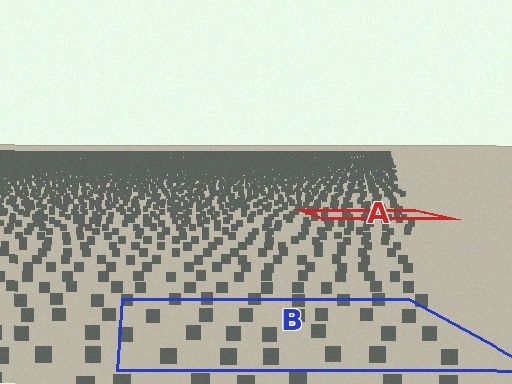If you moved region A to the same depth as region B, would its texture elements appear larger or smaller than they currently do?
They would appear larger. At a closer depth, the same texture elements are projected at a bigger on-screen size.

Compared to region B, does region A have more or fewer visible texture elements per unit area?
Region A has more texture elements per unit area — they are packed more densely because it is farther away.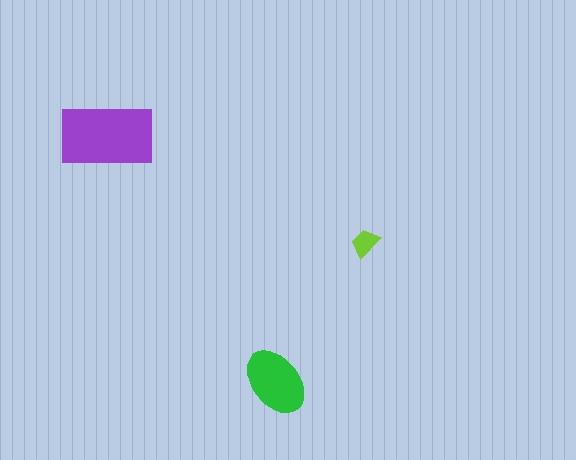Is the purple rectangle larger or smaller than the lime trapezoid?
Larger.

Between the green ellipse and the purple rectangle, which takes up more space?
The purple rectangle.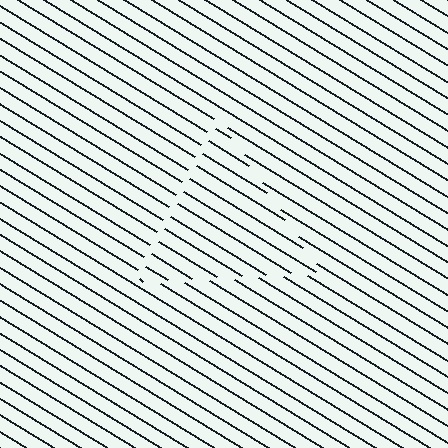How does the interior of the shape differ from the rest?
The interior of the shape contains the same grating, shifted by half a period — the contour is defined by the phase discontinuity where line-ends from the inner and outer gratings abut.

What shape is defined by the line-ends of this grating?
An illusory triangle. The interior of the shape contains the same grating, shifted by half a period — the contour is defined by the phase discontinuity where line-ends from the inner and outer gratings abut.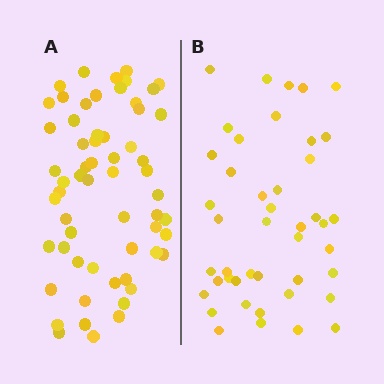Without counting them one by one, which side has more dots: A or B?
Region A (the left region) has more dots.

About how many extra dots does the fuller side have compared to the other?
Region A has approximately 15 more dots than region B.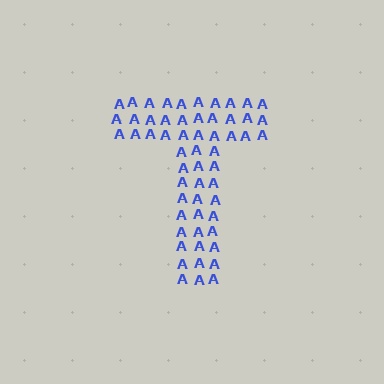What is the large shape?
The large shape is the letter T.